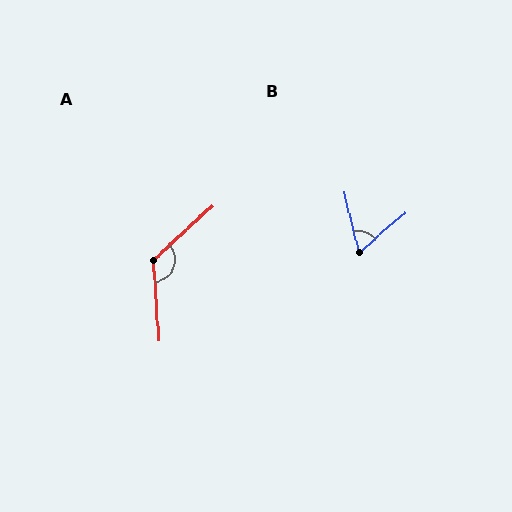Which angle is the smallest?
B, at approximately 62 degrees.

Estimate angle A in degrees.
Approximately 129 degrees.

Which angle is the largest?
A, at approximately 129 degrees.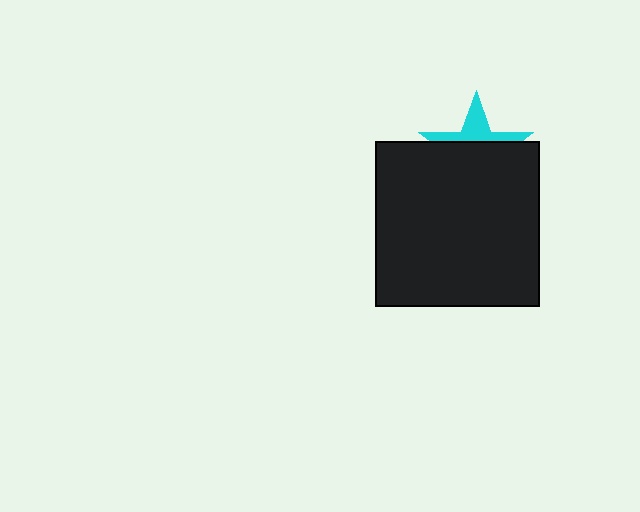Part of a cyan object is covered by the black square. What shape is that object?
It is a star.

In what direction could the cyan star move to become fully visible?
The cyan star could move up. That would shift it out from behind the black square entirely.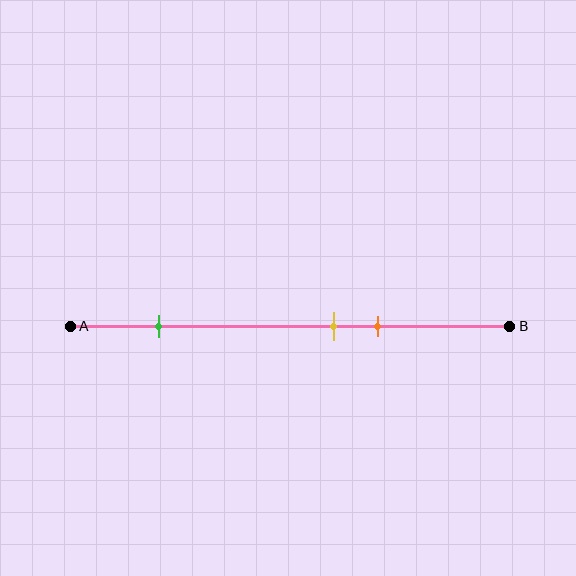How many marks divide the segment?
There are 3 marks dividing the segment.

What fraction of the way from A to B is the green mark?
The green mark is approximately 20% (0.2) of the way from A to B.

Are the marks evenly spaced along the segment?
No, the marks are not evenly spaced.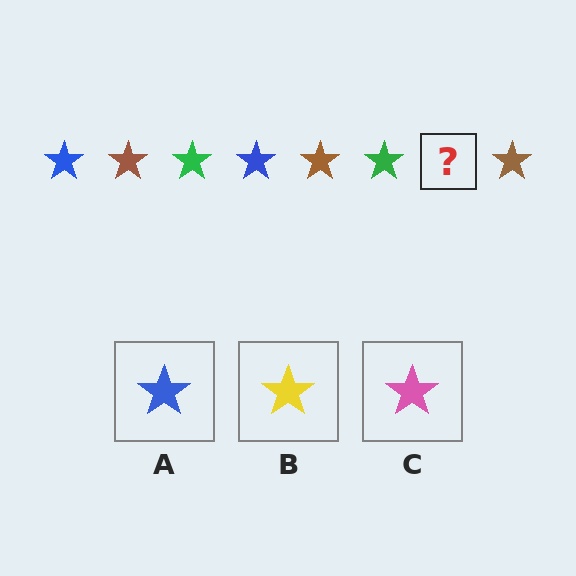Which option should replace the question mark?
Option A.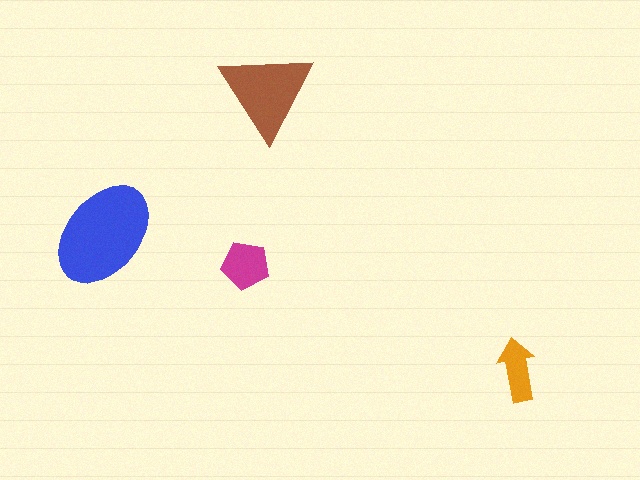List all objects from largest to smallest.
The blue ellipse, the brown triangle, the magenta pentagon, the orange arrow.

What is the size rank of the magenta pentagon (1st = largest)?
3rd.